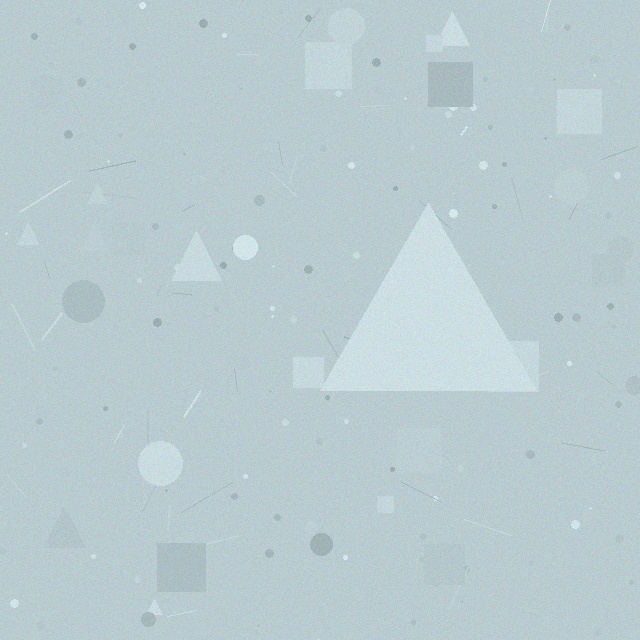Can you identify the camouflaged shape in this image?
The camouflaged shape is a triangle.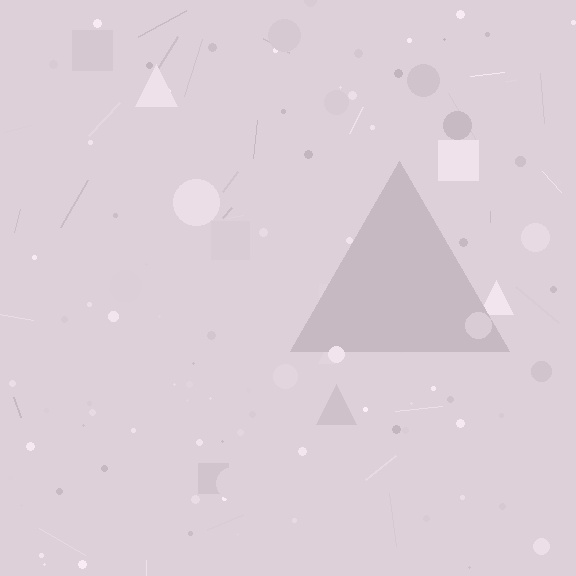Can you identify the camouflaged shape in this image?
The camouflaged shape is a triangle.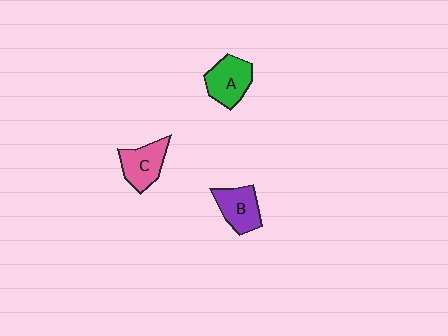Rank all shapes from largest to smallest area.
From largest to smallest: A (green), C (pink), B (purple).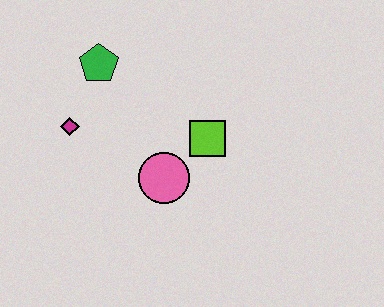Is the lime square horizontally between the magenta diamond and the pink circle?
No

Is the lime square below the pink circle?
No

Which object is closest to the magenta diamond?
The green pentagon is closest to the magenta diamond.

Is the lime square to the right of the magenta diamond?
Yes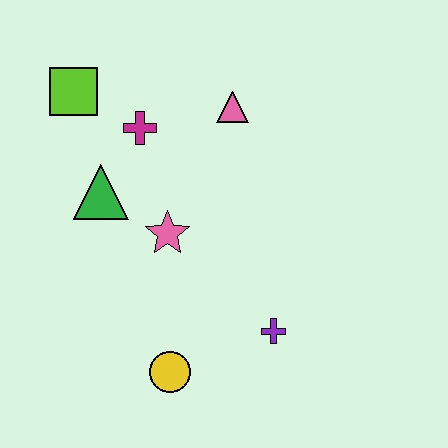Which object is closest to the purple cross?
The yellow circle is closest to the purple cross.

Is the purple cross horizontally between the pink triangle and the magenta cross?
No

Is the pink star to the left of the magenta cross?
No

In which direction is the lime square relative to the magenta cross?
The lime square is to the left of the magenta cross.